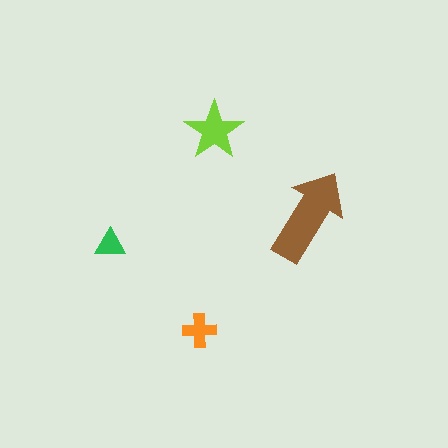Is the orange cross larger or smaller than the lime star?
Smaller.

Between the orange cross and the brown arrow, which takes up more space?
The brown arrow.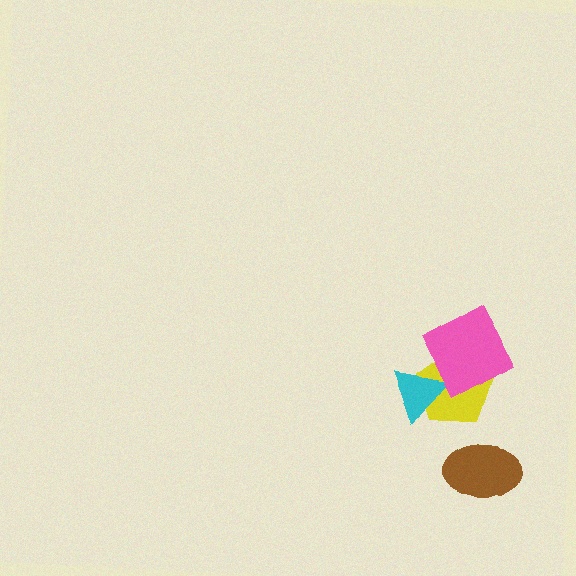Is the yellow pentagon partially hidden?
Yes, it is partially covered by another shape.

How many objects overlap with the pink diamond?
2 objects overlap with the pink diamond.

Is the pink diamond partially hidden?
No, no other shape covers it.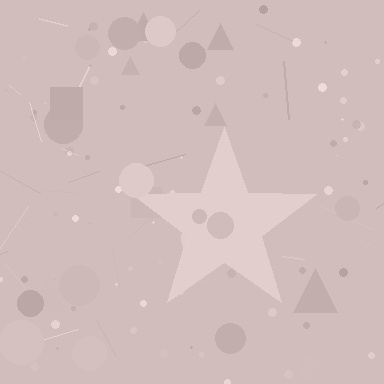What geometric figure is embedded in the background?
A star is embedded in the background.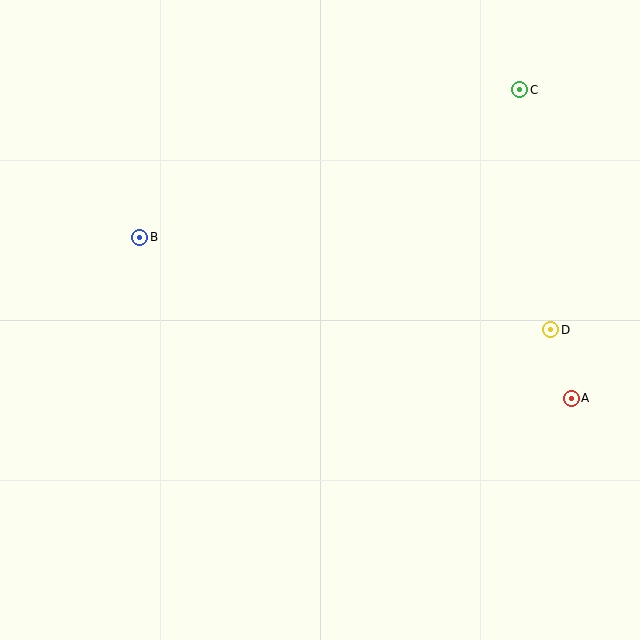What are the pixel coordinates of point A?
Point A is at (571, 398).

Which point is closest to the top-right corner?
Point C is closest to the top-right corner.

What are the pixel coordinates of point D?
Point D is at (551, 330).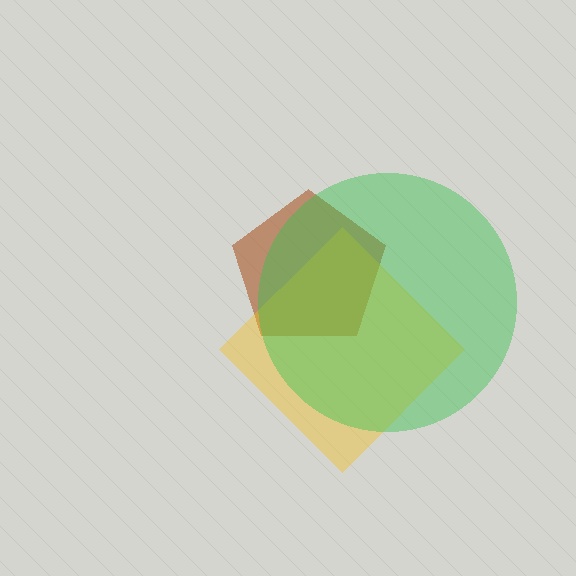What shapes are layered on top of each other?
The layered shapes are: a brown pentagon, a yellow diamond, a green circle.